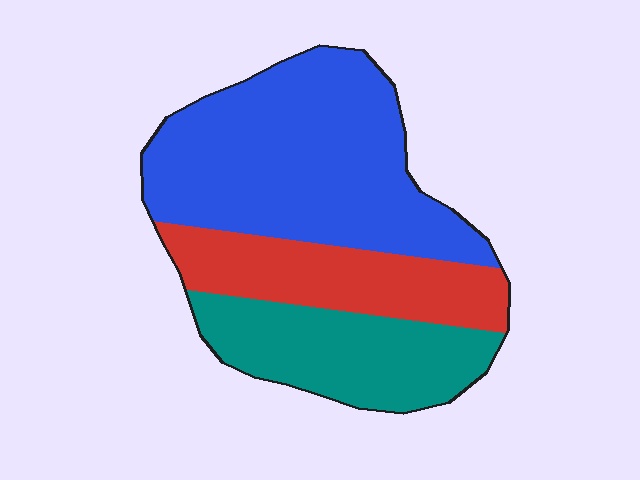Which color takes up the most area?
Blue, at roughly 50%.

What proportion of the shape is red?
Red takes up about one quarter (1/4) of the shape.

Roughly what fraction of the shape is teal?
Teal takes up about one quarter (1/4) of the shape.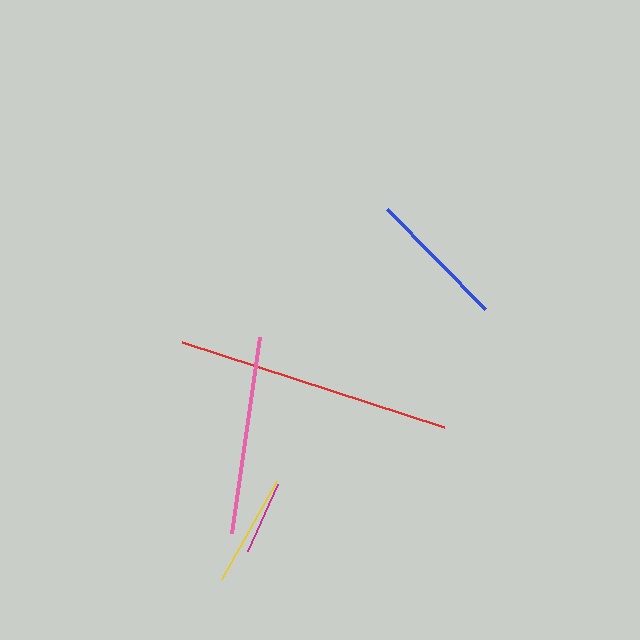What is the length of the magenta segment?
The magenta segment is approximately 74 pixels long.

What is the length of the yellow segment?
The yellow segment is approximately 112 pixels long.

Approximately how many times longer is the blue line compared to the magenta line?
The blue line is approximately 1.9 times the length of the magenta line.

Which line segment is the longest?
The red line is the longest at approximately 276 pixels.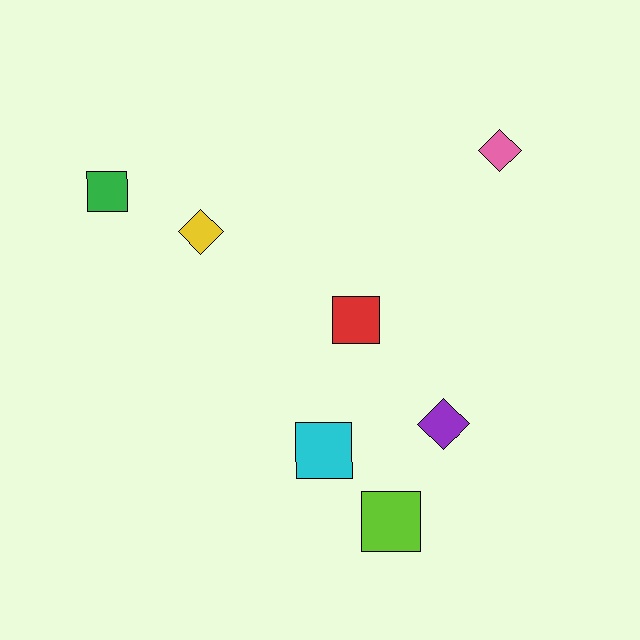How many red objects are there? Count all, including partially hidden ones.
There is 1 red object.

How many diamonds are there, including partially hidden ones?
There are 3 diamonds.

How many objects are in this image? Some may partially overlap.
There are 7 objects.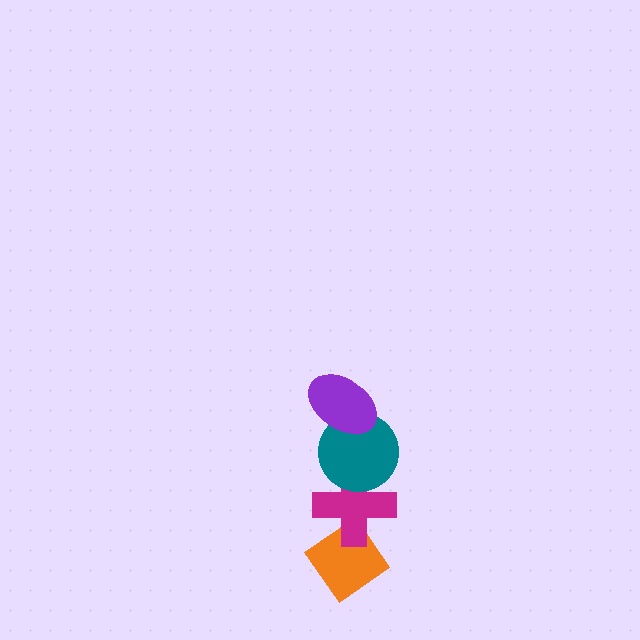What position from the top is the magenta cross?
The magenta cross is 3rd from the top.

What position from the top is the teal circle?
The teal circle is 2nd from the top.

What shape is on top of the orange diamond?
The magenta cross is on top of the orange diamond.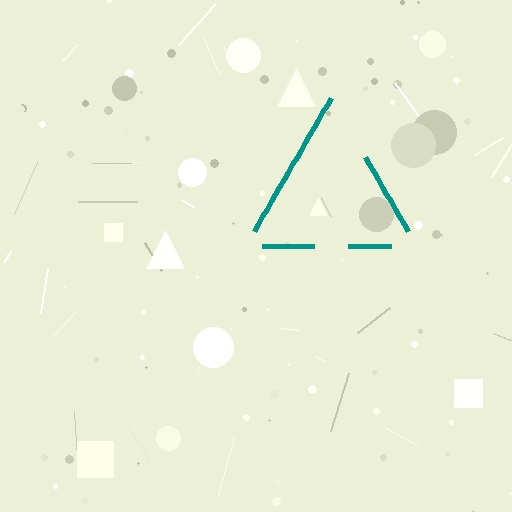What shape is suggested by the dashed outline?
The dashed outline suggests a triangle.